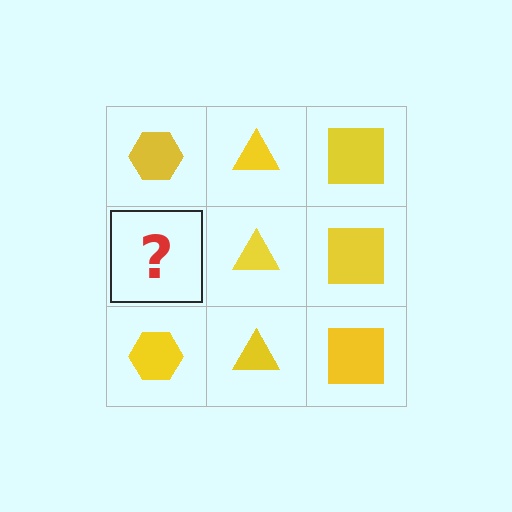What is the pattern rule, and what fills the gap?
The rule is that each column has a consistent shape. The gap should be filled with a yellow hexagon.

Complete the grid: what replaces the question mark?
The question mark should be replaced with a yellow hexagon.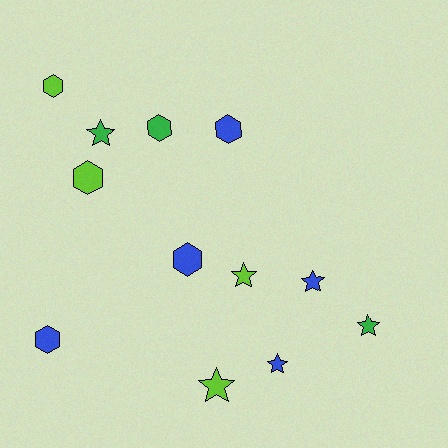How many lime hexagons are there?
There are 2 lime hexagons.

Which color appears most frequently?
Blue, with 5 objects.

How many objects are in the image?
There are 12 objects.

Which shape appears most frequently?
Hexagon, with 6 objects.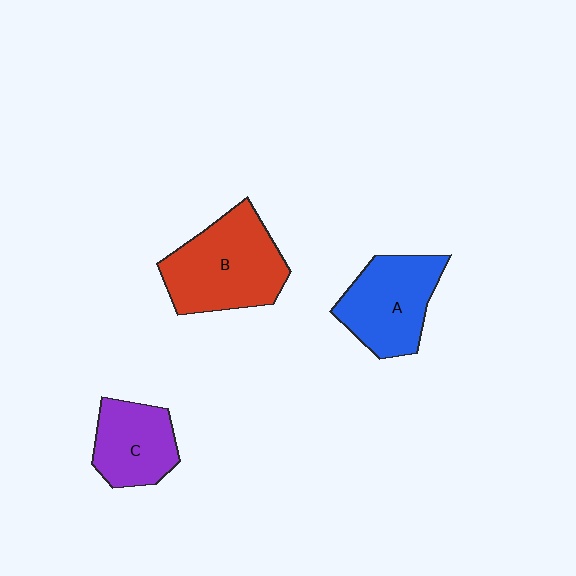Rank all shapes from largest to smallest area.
From largest to smallest: B (red), A (blue), C (purple).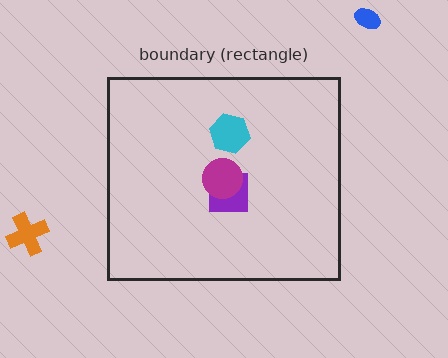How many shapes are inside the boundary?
3 inside, 2 outside.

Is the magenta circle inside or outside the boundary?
Inside.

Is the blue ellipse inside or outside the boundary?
Outside.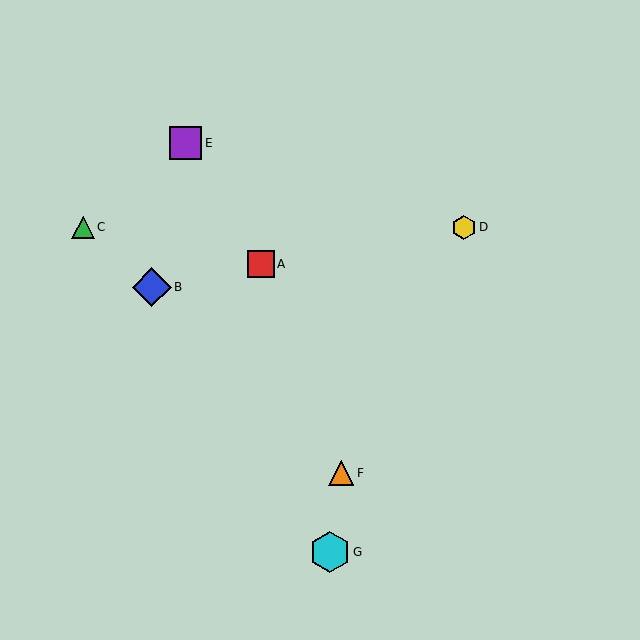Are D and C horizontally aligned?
Yes, both are at y≈227.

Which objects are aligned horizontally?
Objects C, D are aligned horizontally.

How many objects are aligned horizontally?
2 objects (C, D) are aligned horizontally.